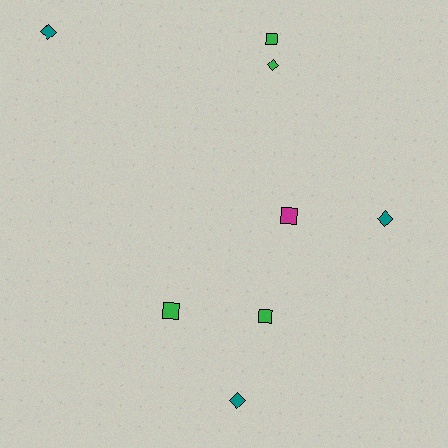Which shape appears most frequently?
Diamond, with 4 objects.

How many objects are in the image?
There are 8 objects.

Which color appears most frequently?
Green, with 4 objects.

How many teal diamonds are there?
There are 3 teal diamonds.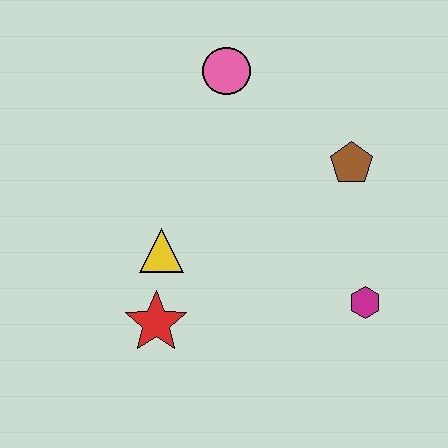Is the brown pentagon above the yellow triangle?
Yes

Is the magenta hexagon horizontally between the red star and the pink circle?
No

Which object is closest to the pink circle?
The brown pentagon is closest to the pink circle.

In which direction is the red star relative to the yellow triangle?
The red star is below the yellow triangle.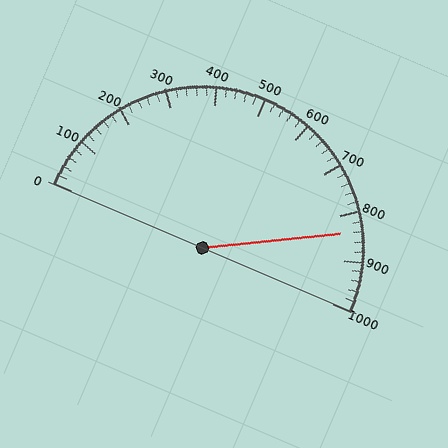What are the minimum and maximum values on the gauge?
The gauge ranges from 0 to 1000.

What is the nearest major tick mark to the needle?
The nearest major tick mark is 800.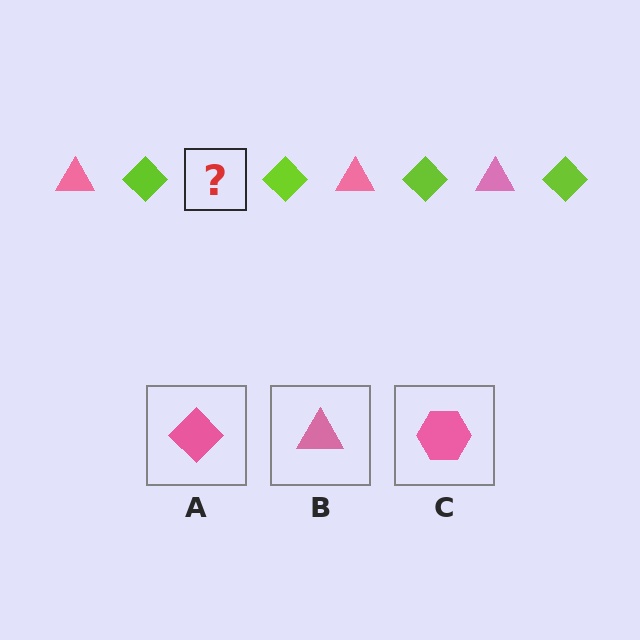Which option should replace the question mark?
Option B.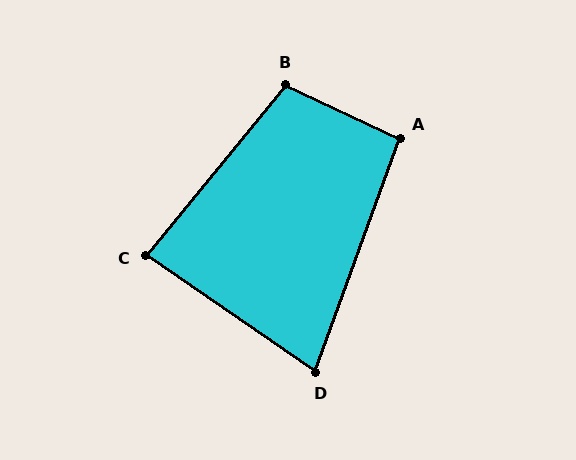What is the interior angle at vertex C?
Approximately 85 degrees (approximately right).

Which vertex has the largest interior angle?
B, at approximately 104 degrees.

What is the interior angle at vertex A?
Approximately 95 degrees (approximately right).